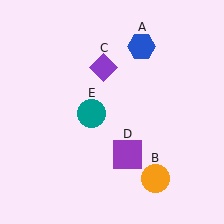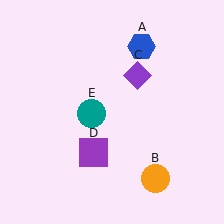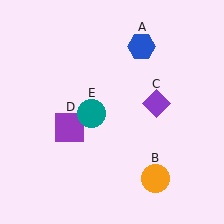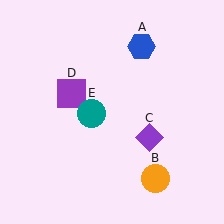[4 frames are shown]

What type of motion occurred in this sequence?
The purple diamond (object C), purple square (object D) rotated clockwise around the center of the scene.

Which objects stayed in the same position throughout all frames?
Blue hexagon (object A) and orange circle (object B) and teal circle (object E) remained stationary.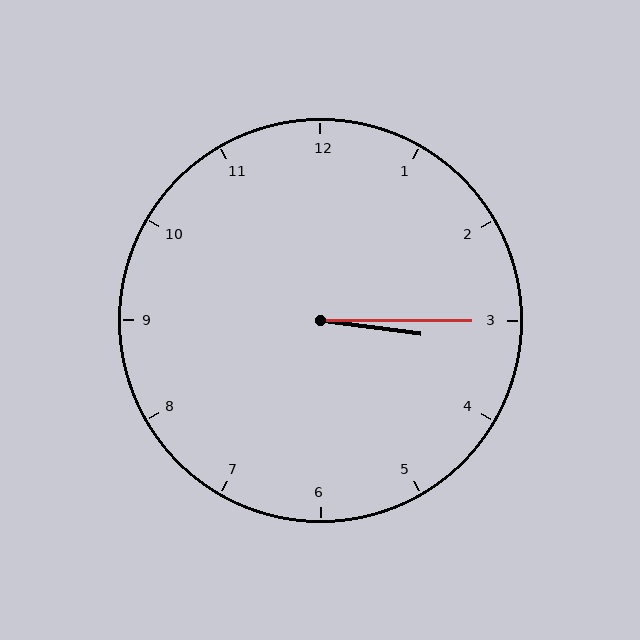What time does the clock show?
3:15.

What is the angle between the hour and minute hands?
Approximately 8 degrees.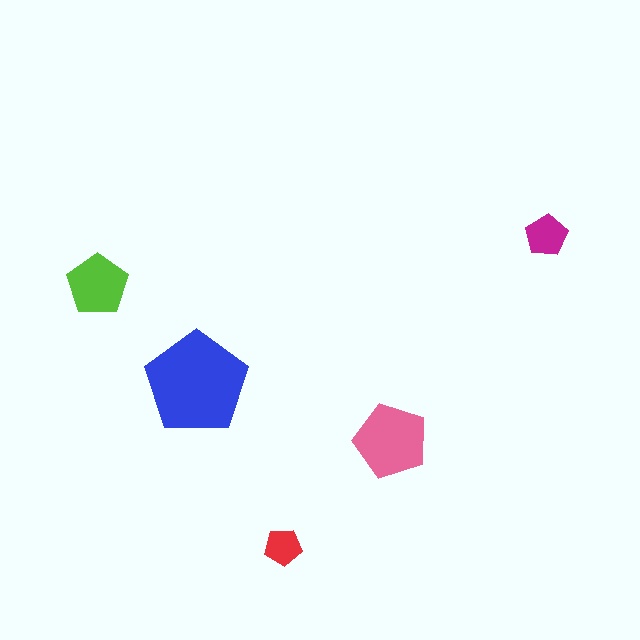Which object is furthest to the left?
The lime pentagon is leftmost.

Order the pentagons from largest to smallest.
the blue one, the pink one, the lime one, the magenta one, the red one.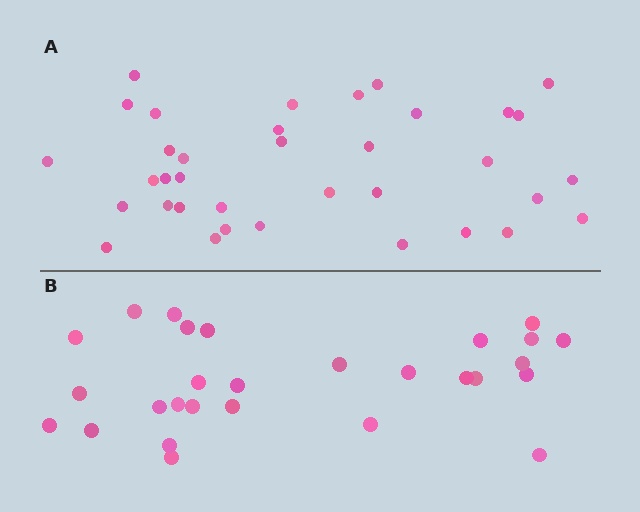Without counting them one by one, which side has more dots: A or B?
Region A (the top region) has more dots.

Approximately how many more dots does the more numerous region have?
Region A has roughly 8 or so more dots than region B.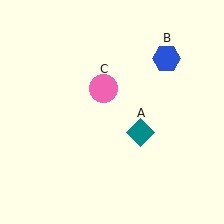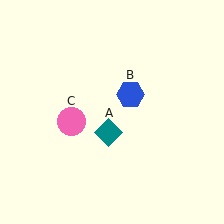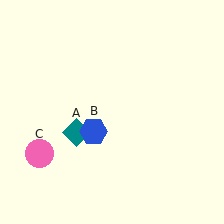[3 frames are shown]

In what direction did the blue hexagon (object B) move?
The blue hexagon (object B) moved down and to the left.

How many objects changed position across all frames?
3 objects changed position: teal diamond (object A), blue hexagon (object B), pink circle (object C).